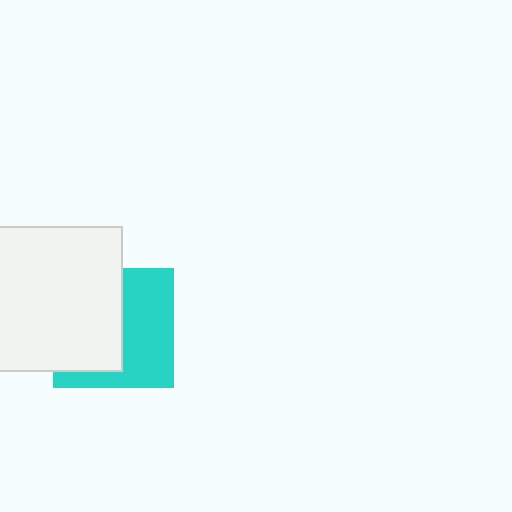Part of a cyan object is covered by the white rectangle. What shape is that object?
It is a square.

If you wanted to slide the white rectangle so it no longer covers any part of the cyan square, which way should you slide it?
Slide it left — that is the most direct way to separate the two shapes.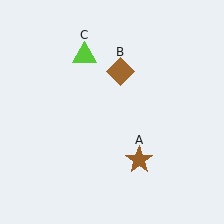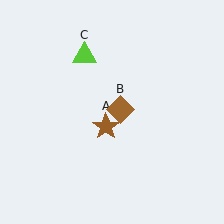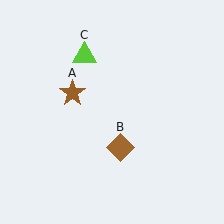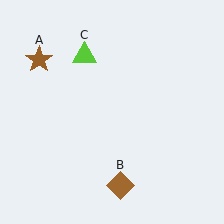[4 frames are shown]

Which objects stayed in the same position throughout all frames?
Lime triangle (object C) remained stationary.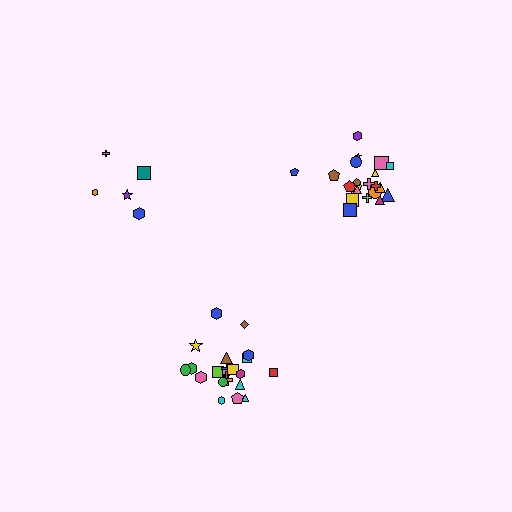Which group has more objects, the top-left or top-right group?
The top-right group.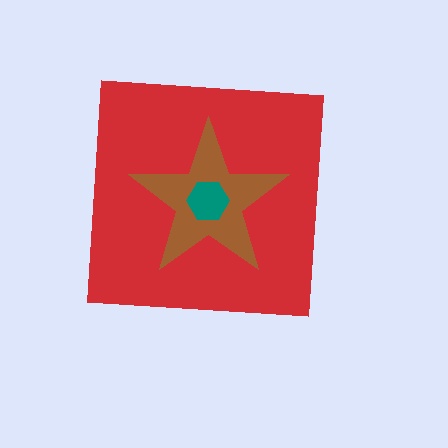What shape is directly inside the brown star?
The teal hexagon.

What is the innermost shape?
The teal hexagon.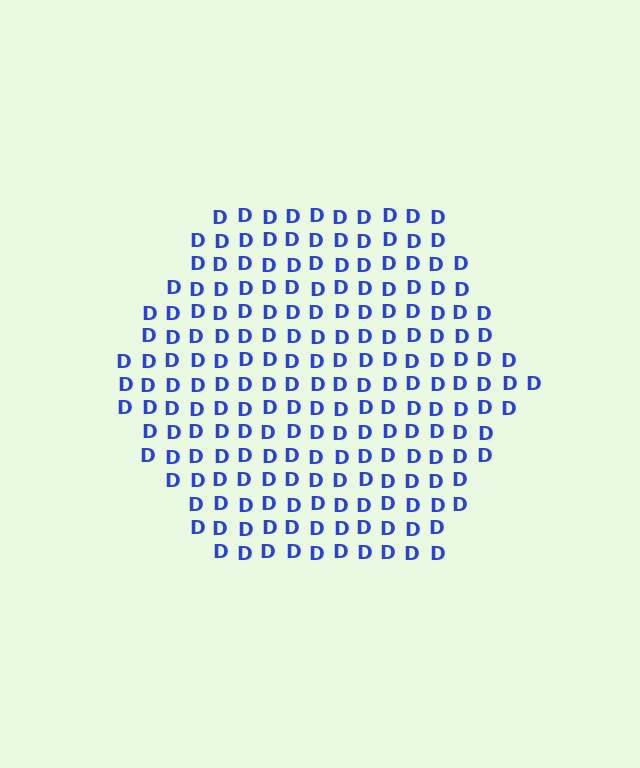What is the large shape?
The large shape is a hexagon.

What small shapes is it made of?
It is made of small letter D's.